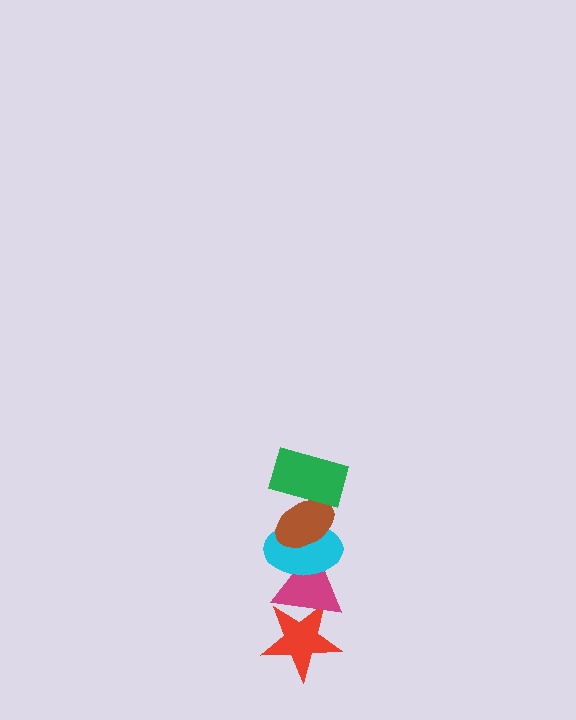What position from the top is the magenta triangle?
The magenta triangle is 4th from the top.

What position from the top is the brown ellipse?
The brown ellipse is 2nd from the top.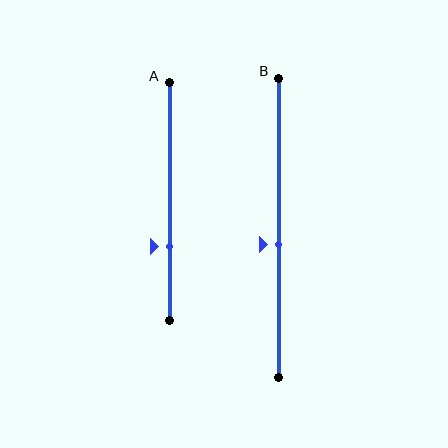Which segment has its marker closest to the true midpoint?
Segment B has its marker closest to the true midpoint.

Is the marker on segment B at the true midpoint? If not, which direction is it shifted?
No, the marker on segment B is shifted downward by about 6% of the segment length.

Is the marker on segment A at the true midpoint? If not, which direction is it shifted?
No, the marker on segment A is shifted downward by about 19% of the segment length.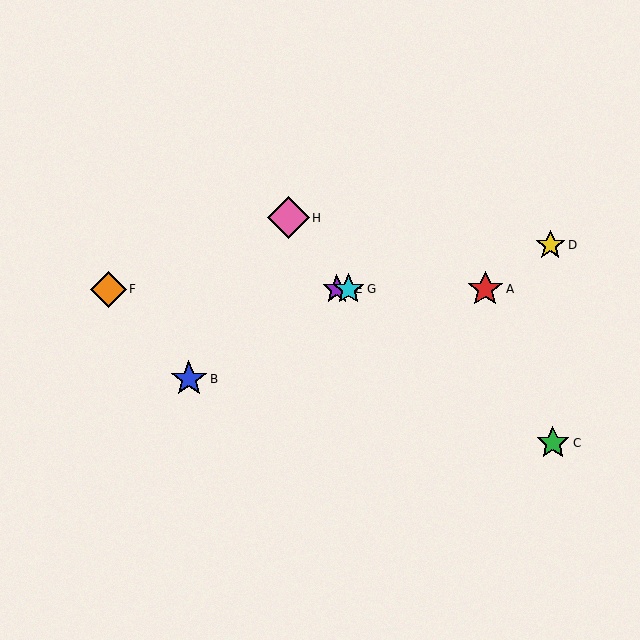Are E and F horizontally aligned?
Yes, both are at y≈289.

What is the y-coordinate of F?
Object F is at y≈289.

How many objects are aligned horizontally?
4 objects (A, E, F, G) are aligned horizontally.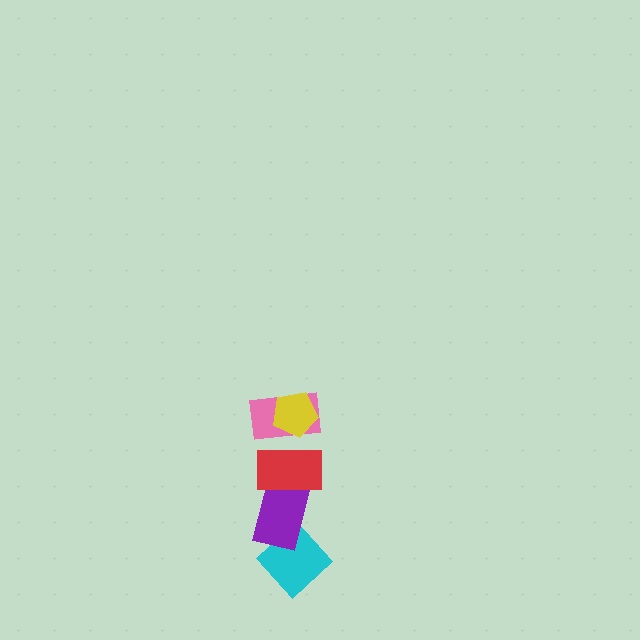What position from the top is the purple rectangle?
The purple rectangle is 4th from the top.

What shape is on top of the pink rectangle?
The yellow pentagon is on top of the pink rectangle.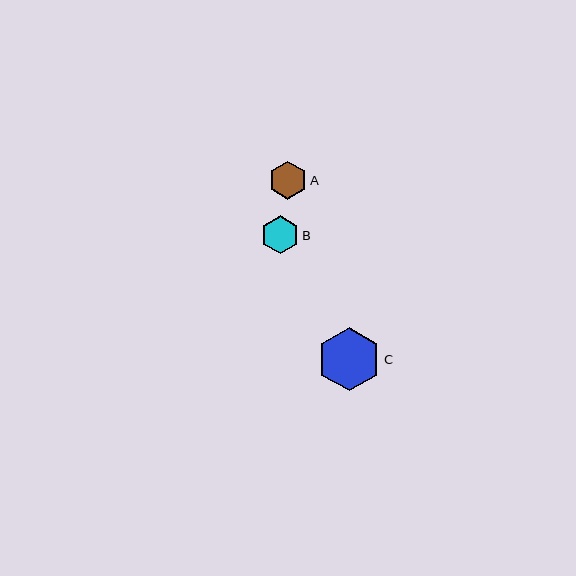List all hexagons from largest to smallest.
From largest to smallest: C, A, B.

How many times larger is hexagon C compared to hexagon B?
Hexagon C is approximately 1.7 times the size of hexagon B.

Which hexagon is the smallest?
Hexagon B is the smallest with a size of approximately 38 pixels.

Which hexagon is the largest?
Hexagon C is the largest with a size of approximately 63 pixels.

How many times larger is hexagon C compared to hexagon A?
Hexagon C is approximately 1.6 times the size of hexagon A.